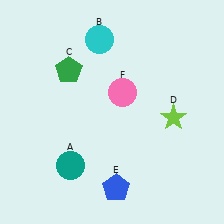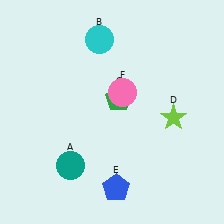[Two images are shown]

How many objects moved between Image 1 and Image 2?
1 object moved between the two images.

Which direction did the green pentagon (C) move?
The green pentagon (C) moved right.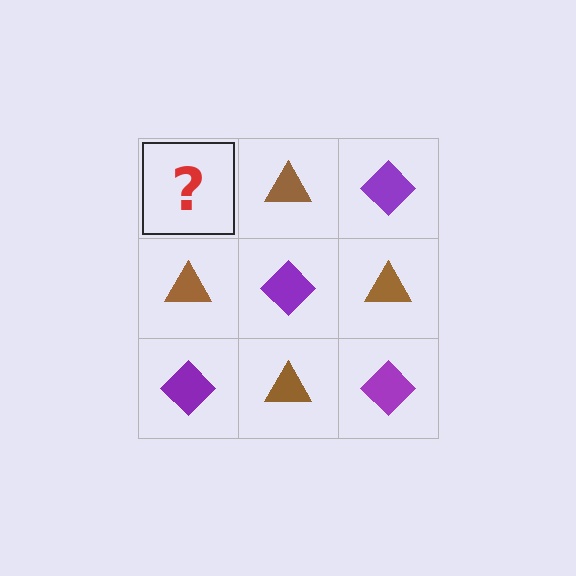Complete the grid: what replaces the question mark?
The question mark should be replaced with a purple diamond.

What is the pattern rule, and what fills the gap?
The rule is that it alternates purple diamond and brown triangle in a checkerboard pattern. The gap should be filled with a purple diamond.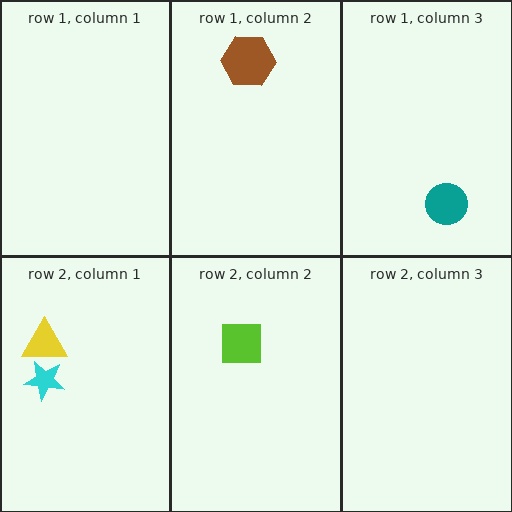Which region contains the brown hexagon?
The row 1, column 2 region.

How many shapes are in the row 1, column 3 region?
1.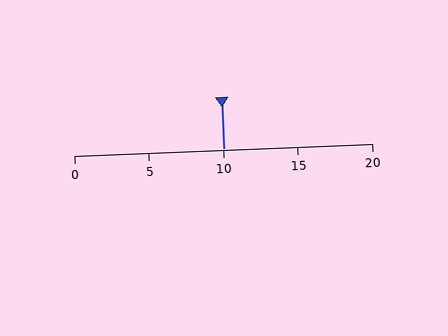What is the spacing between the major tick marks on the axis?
The major ticks are spaced 5 apart.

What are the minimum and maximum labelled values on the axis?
The axis runs from 0 to 20.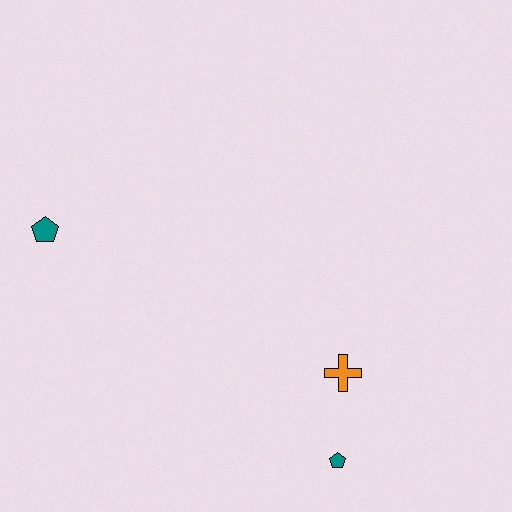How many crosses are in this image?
There is 1 cross.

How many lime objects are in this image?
There are no lime objects.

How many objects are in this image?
There are 3 objects.